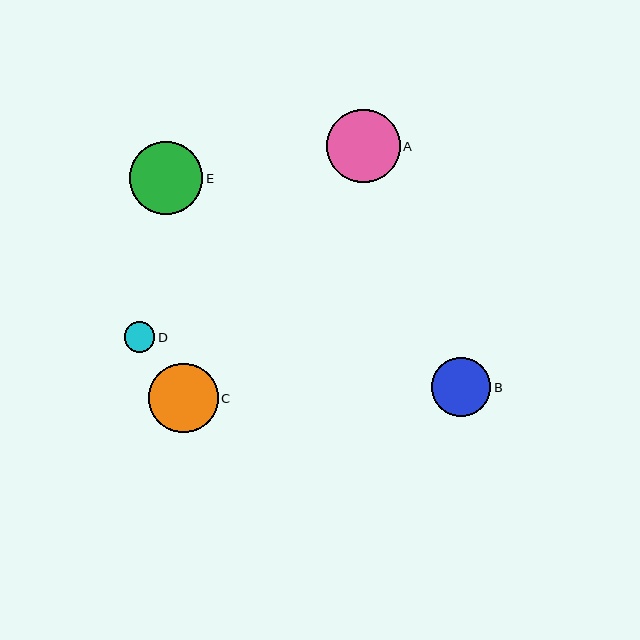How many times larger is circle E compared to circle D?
Circle E is approximately 2.4 times the size of circle D.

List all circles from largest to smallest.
From largest to smallest: A, E, C, B, D.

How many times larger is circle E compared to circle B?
Circle E is approximately 1.2 times the size of circle B.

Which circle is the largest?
Circle A is the largest with a size of approximately 73 pixels.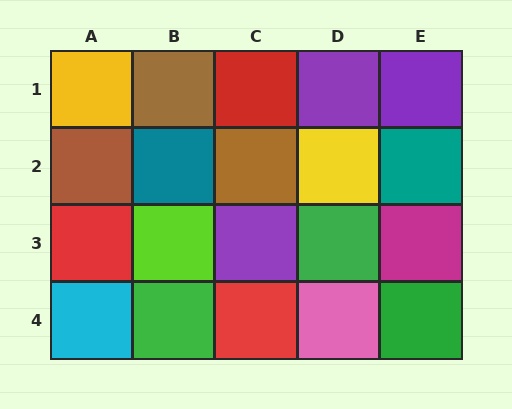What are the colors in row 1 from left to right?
Yellow, brown, red, purple, purple.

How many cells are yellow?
2 cells are yellow.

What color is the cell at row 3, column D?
Green.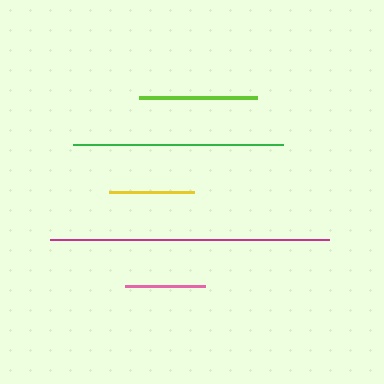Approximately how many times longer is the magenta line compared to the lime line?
The magenta line is approximately 2.4 times the length of the lime line.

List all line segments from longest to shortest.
From longest to shortest: magenta, green, lime, yellow, pink.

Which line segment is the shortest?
The pink line is the shortest at approximately 81 pixels.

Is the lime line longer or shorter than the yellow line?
The lime line is longer than the yellow line.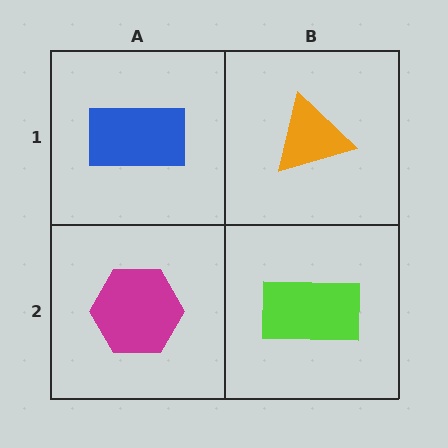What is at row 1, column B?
An orange triangle.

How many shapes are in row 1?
2 shapes.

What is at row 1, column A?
A blue rectangle.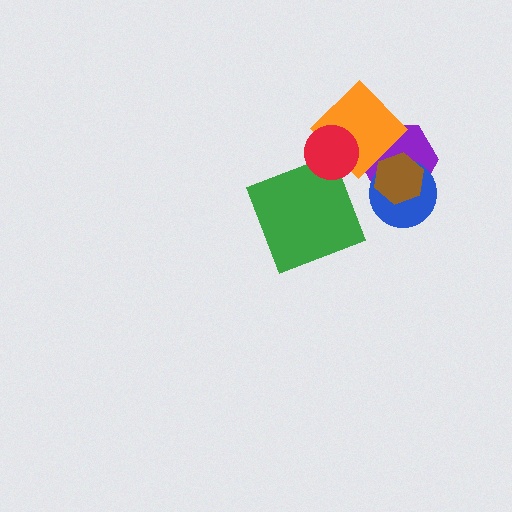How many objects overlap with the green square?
0 objects overlap with the green square.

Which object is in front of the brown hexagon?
The orange diamond is in front of the brown hexagon.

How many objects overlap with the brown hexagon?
3 objects overlap with the brown hexagon.